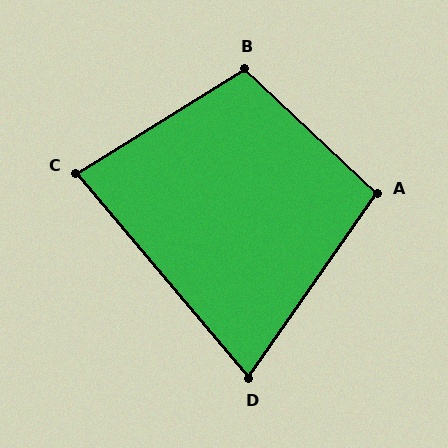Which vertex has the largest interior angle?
B, at approximately 105 degrees.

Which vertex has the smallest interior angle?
D, at approximately 75 degrees.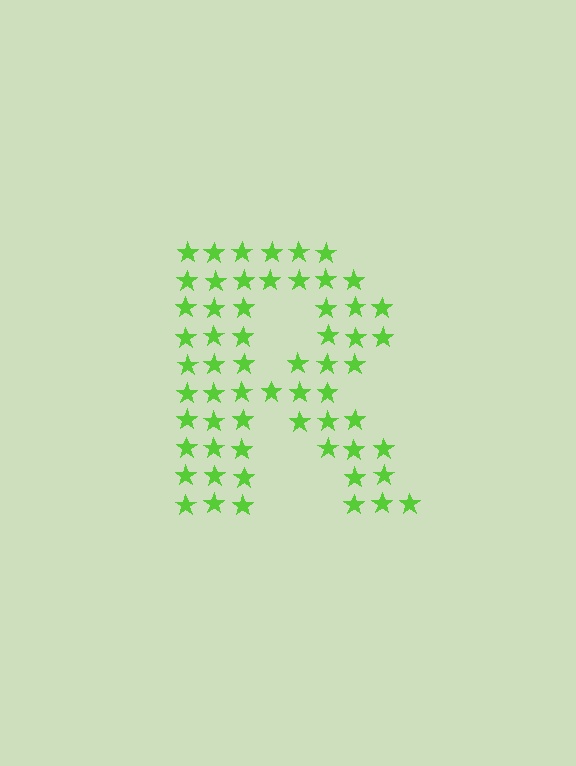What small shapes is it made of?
It is made of small stars.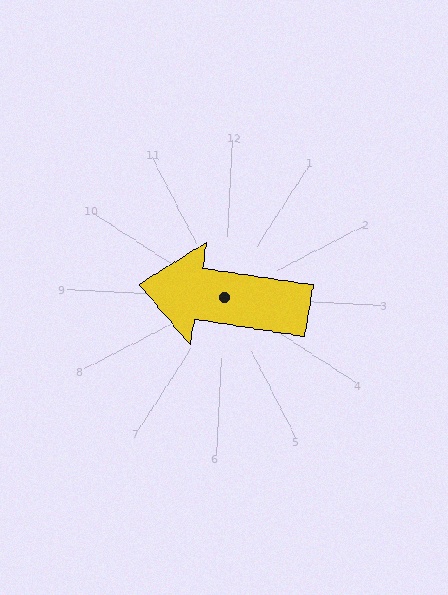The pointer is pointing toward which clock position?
Roughly 9 o'clock.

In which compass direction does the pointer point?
West.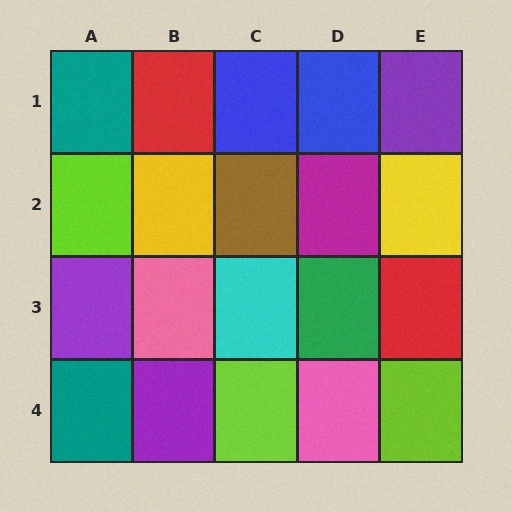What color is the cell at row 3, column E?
Red.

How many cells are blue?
2 cells are blue.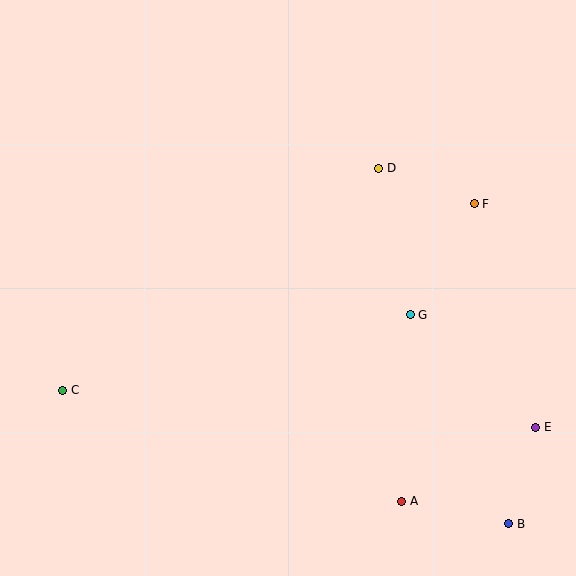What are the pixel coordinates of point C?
Point C is at (63, 390).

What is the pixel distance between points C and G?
The distance between C and G is 356 pixels.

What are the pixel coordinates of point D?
Point D is at (379, 168).